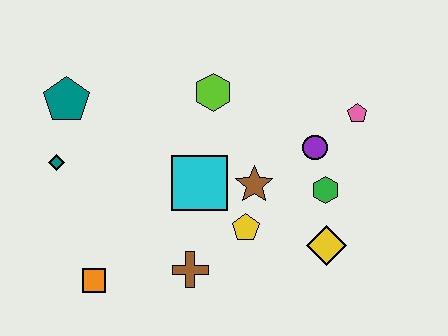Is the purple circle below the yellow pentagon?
No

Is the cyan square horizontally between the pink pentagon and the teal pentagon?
Yes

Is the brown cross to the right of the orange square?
Yes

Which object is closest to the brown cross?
The yellow pentagon is closest to the brown cross.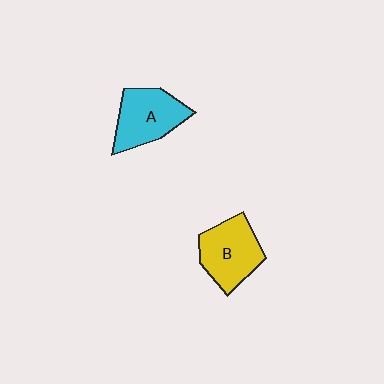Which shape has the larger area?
Shape B (yellow).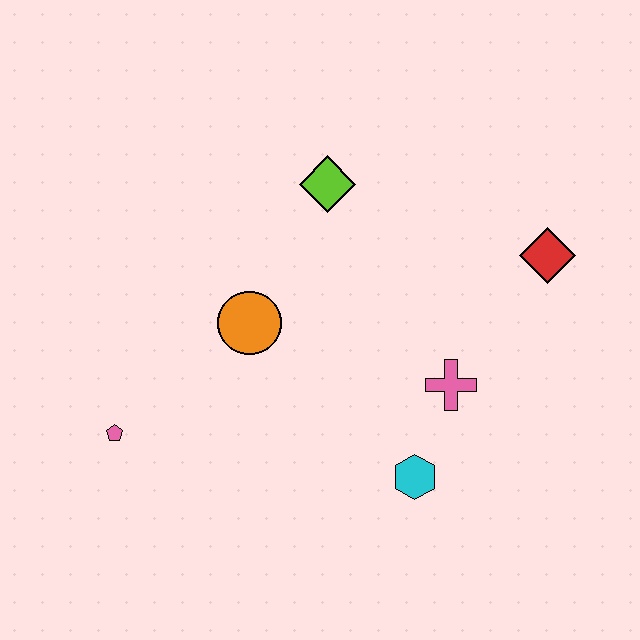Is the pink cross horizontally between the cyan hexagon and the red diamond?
Yes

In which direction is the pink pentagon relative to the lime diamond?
The pink pentagon is below the lime diamond.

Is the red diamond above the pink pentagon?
Yes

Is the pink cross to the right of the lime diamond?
Yes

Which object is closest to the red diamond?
The pink cross is closest to the red diamond.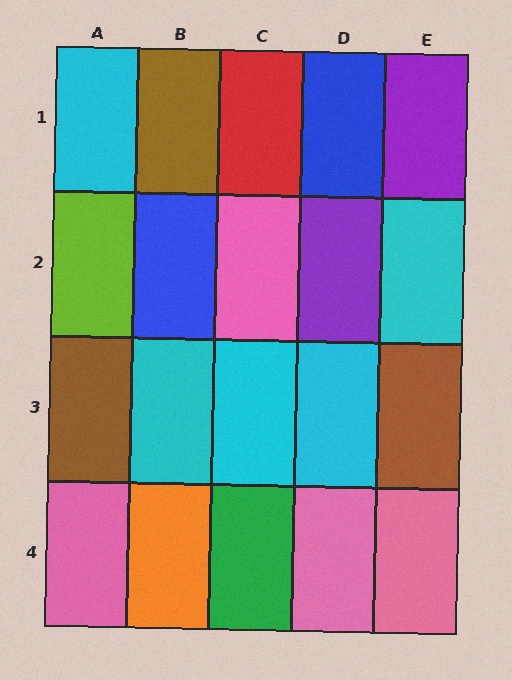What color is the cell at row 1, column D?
Blue.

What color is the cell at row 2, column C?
Pink.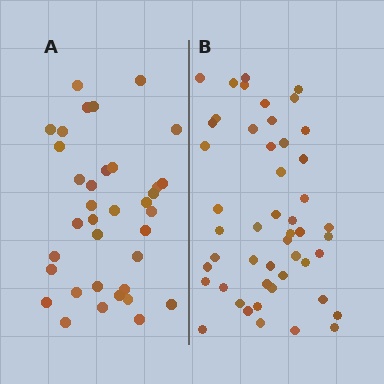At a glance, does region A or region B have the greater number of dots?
Region B (the right region) has more dots.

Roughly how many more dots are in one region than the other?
Region B has approximately 15 more dots than region A.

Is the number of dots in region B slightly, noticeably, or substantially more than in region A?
Region B has noticeably more, but not dramatically so. The ratio is roughly 1.4 to 1.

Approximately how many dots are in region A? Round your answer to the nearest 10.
About 40 dots. (The exact count is 36, which rounds to 40.)